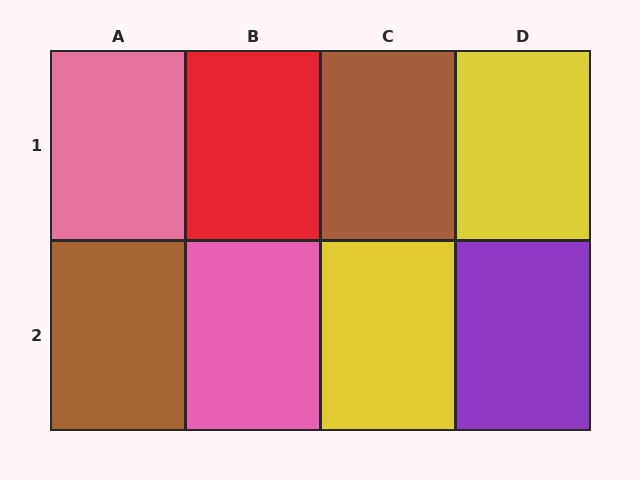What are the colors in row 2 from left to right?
Brown, pink, yellow, purple.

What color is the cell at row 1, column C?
Brown.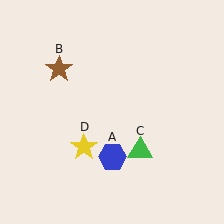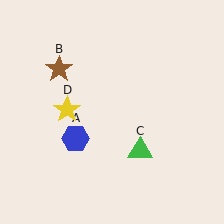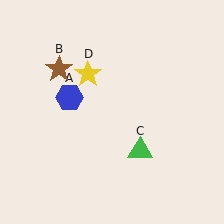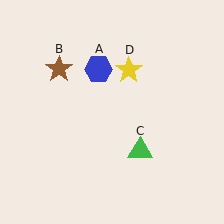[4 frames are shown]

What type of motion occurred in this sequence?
The blue hexagon (object A), yellow star (object D) rotated clockwise around the center of the scene.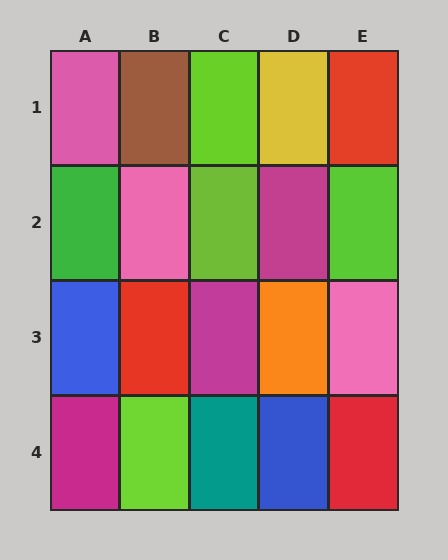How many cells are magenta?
3 cells are magenta.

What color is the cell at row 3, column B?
Red.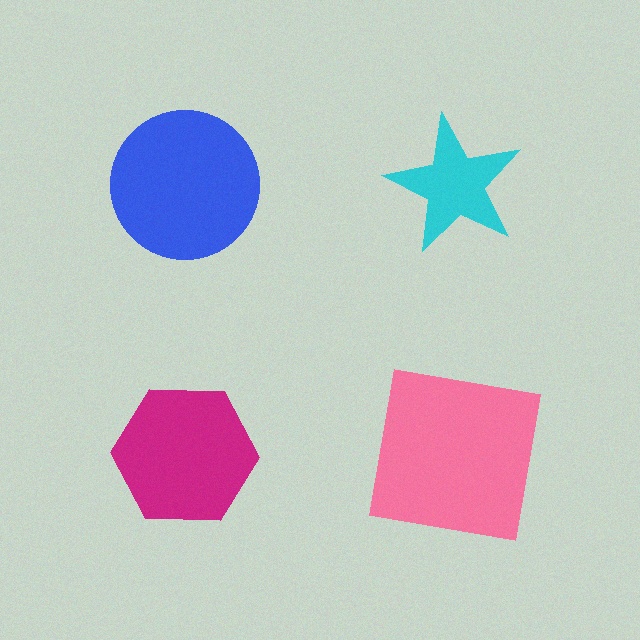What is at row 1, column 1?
A blue circle.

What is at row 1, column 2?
A cyan star.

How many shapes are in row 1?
2 shapes.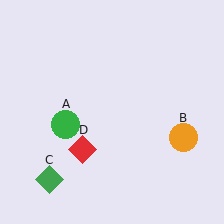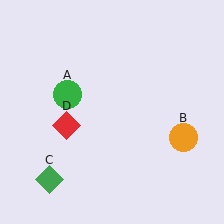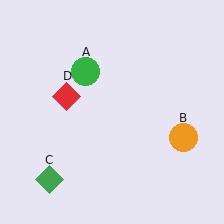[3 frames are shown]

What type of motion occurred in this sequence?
The green circle (object A), red diamond (object D) rotated clockwise around the center of the scene.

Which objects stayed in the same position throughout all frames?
Orange circle (object B) and green diamond (object C) remained stationary.